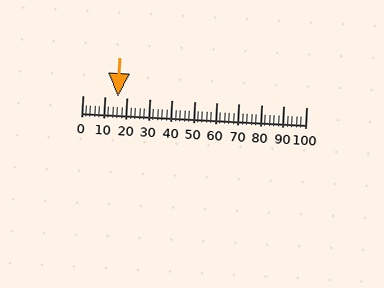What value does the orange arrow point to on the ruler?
The orange arrow points to approximately 16.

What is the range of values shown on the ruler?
The ruler shows values from 0 to 100.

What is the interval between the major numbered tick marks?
The major tick marks are spaced 10 units apart.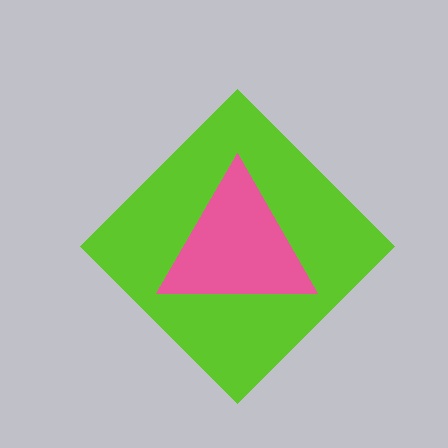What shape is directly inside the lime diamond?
The pink triangle.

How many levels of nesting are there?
2.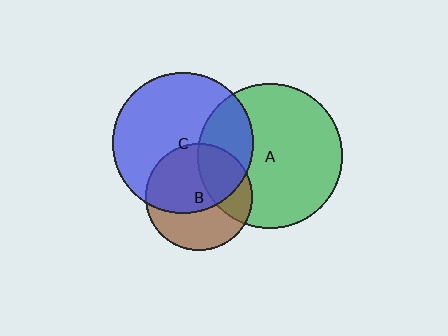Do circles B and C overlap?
Yes.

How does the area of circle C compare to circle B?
Approximately 1.7 times.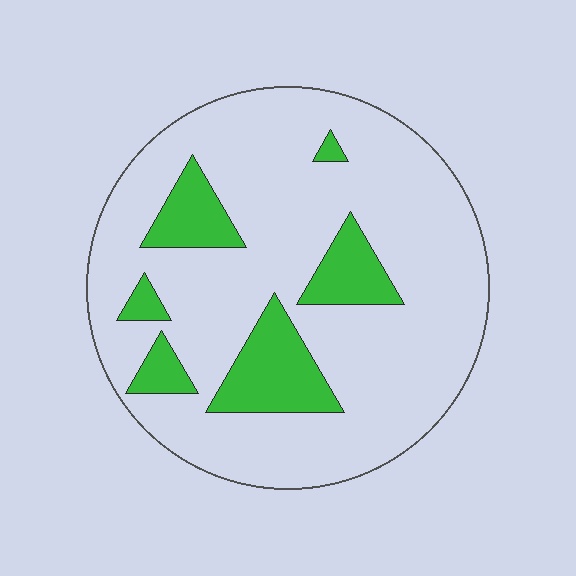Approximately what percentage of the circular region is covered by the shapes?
Approximately 20%.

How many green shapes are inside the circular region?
6.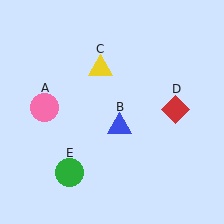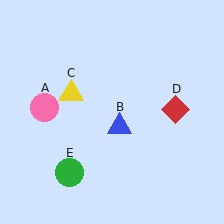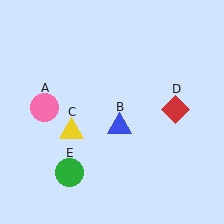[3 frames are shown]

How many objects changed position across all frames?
1 object changed position: yellow triangle (object C).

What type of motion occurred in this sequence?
The yellow triangle (object C) rotated counterclockwise around the center of the scene.